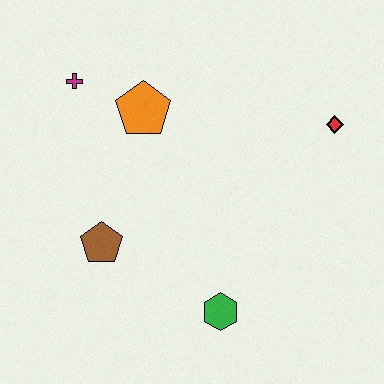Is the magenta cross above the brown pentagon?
Yes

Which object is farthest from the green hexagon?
The magenta cross is farthest from the green hexagon.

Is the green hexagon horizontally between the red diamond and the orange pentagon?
Yes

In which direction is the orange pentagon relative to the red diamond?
The orange pentagon is to the left of the red diamond.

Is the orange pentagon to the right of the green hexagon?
No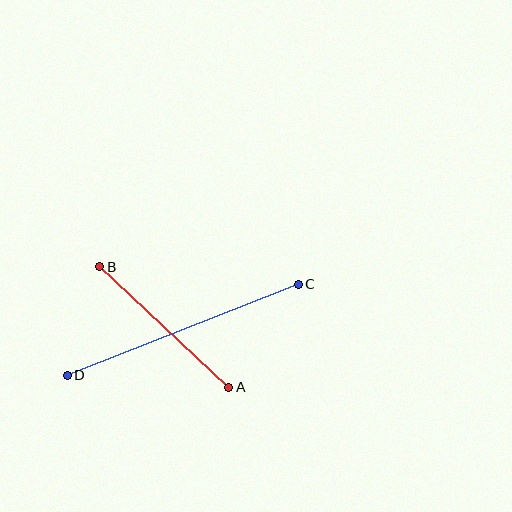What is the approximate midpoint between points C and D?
The midpoint is at approximately (183, 330) pixels.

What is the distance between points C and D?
The distance is approximately 248 pixels.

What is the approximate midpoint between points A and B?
The midpoint is at approximately (165, 327) pixels.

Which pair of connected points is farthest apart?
Points C and D are farthest apart.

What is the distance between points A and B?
The distance is approximately 177 pixels.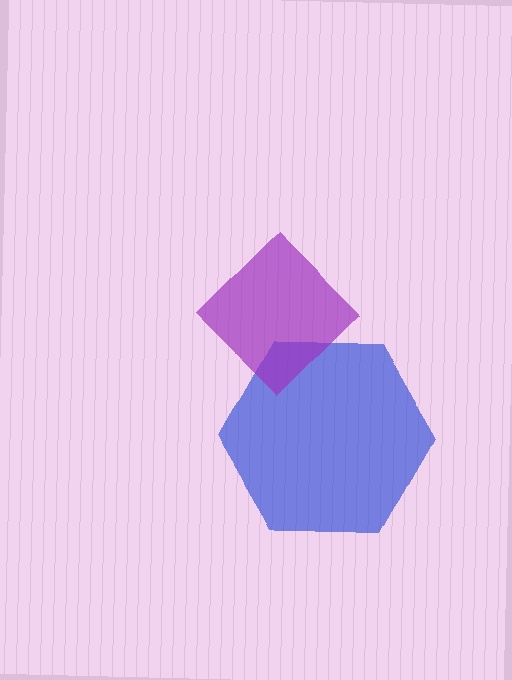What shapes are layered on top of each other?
The layered shapes are: a blue hexagon, a purple diamond.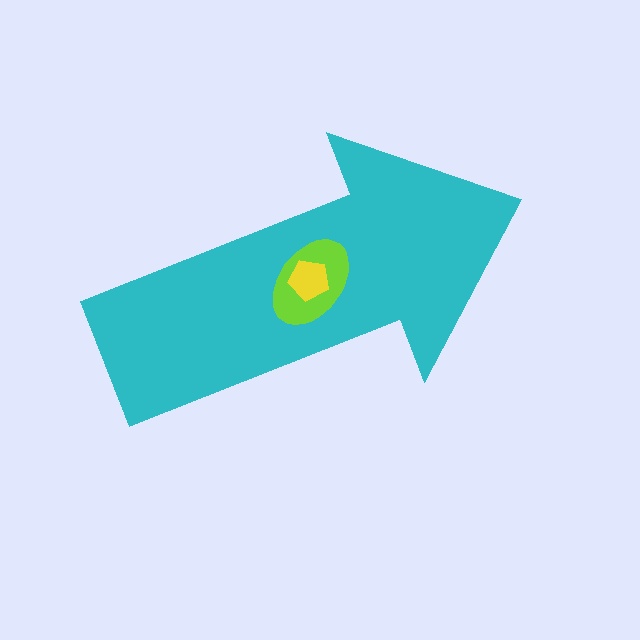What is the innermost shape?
The yellow pentagon.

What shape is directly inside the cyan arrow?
The lime ellipse.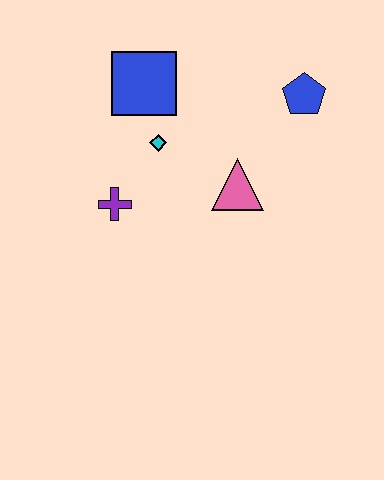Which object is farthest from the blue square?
The blue pentagon is farthest from the blue square.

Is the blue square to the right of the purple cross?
Yes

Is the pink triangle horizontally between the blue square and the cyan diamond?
No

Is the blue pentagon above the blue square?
No